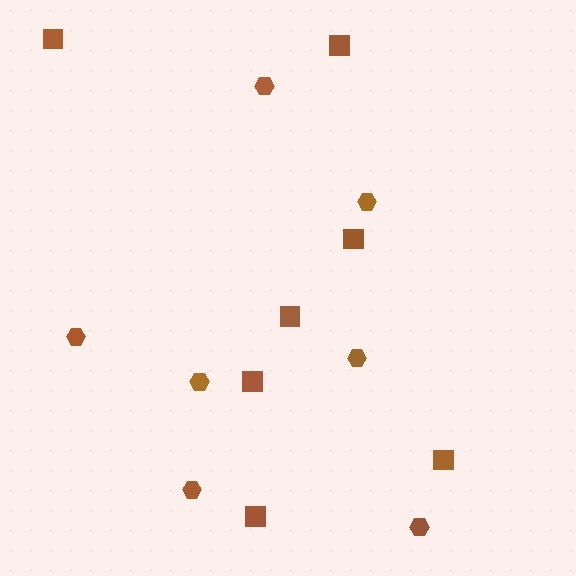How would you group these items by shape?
There are 2 groups: one group of squares (7) and one group of hexagons (7).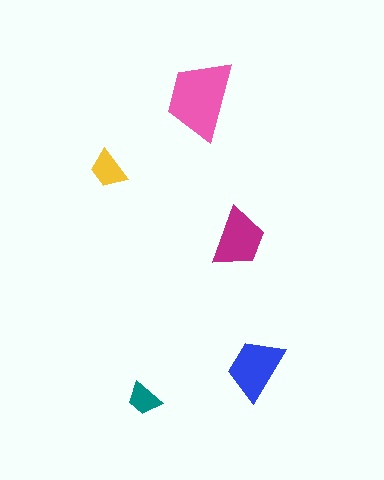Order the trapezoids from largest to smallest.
the pink one, the blue one, the magenta one, the yellow one, the teal one.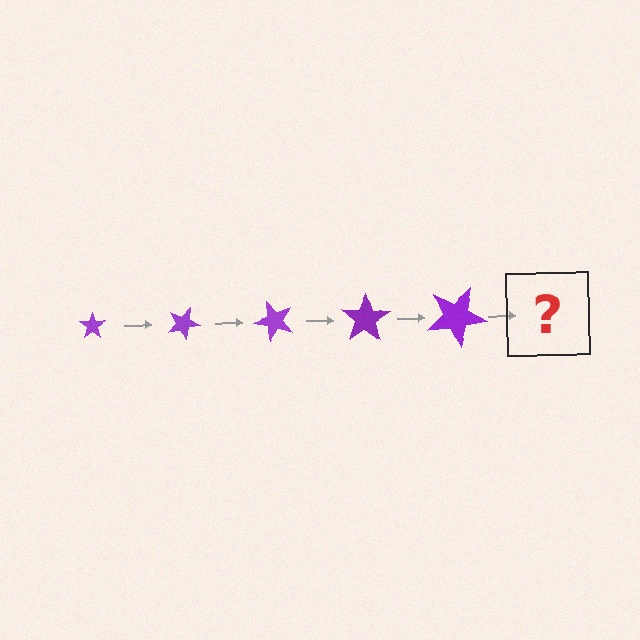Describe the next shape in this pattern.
It should be a star, larger than the previous one and rotated 125 degrees from the start.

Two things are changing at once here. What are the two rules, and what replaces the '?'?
The two rules are that the star grows larger each step and it rotates 25 degrees each step. The '?' should be a star, larger than the previous one and rotated 125 degrees from the start.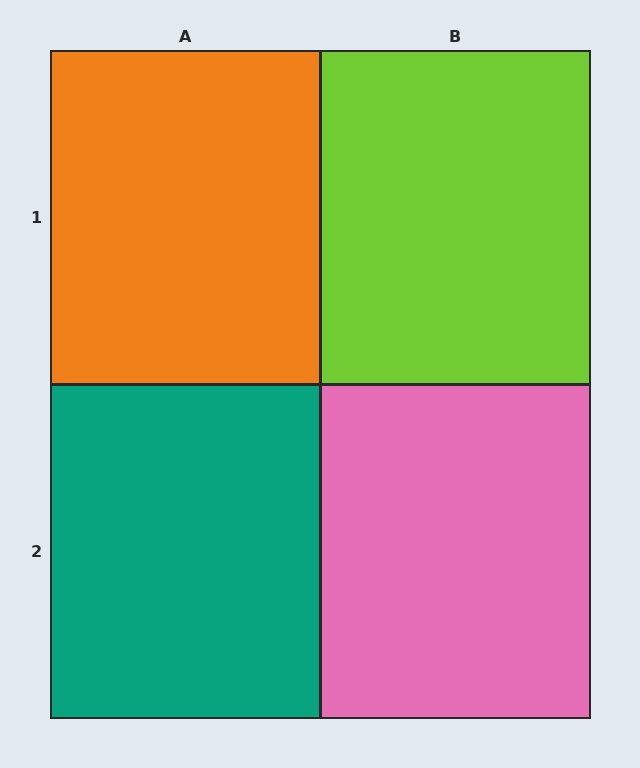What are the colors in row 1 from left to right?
Orange, lime.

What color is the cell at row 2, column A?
Teal.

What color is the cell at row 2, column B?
Pink.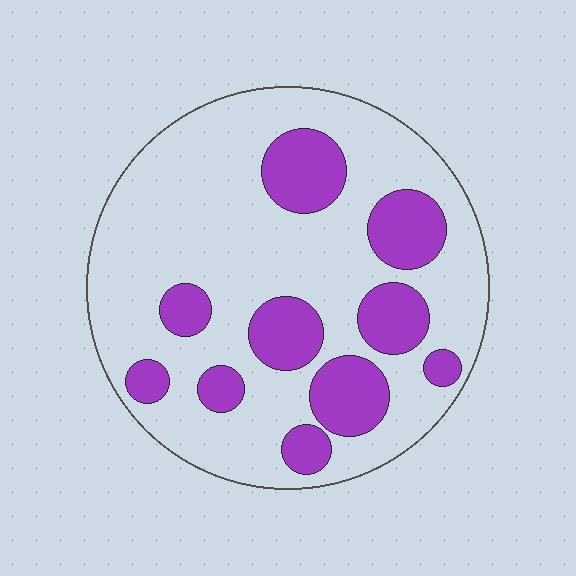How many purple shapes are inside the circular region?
10.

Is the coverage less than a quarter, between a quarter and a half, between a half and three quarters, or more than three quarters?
Between a quarter and a half.